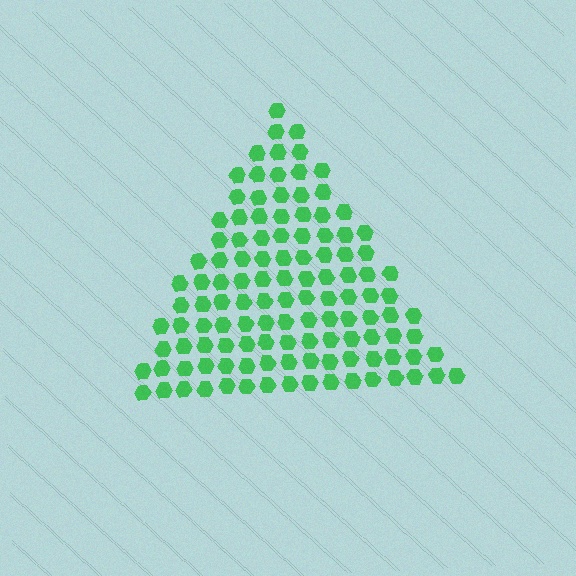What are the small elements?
The small elements are hexagons.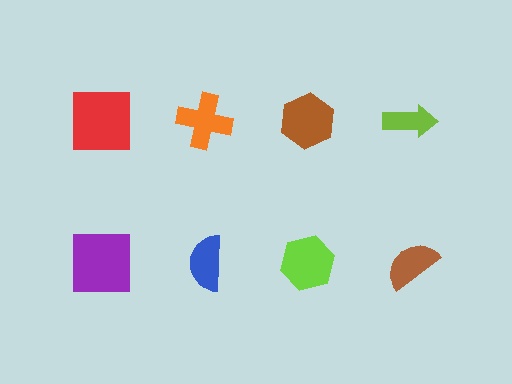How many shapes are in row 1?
4 shapes.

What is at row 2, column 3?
A lime hexagon.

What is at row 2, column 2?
A blue semicircle.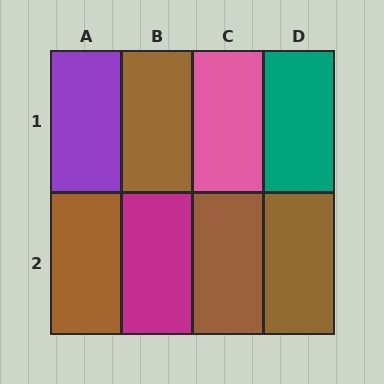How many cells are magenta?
1 cell is magenta.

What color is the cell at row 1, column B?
Brown.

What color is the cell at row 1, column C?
Pink.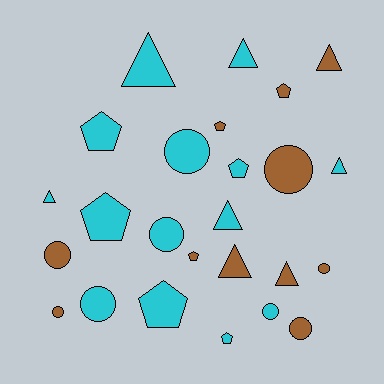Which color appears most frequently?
Cyan, with 14 objects.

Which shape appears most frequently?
Circle, with 9 objects.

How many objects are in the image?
There are 25 objects.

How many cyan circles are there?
There are 4 cyan circles.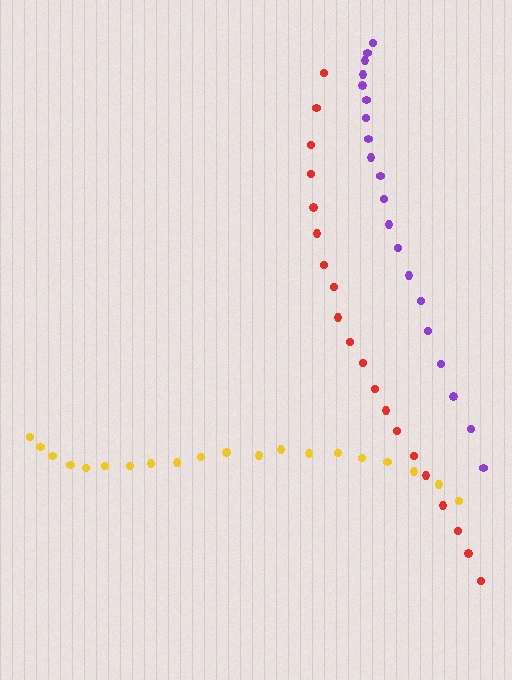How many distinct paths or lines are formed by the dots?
There are 3 distinct paths.